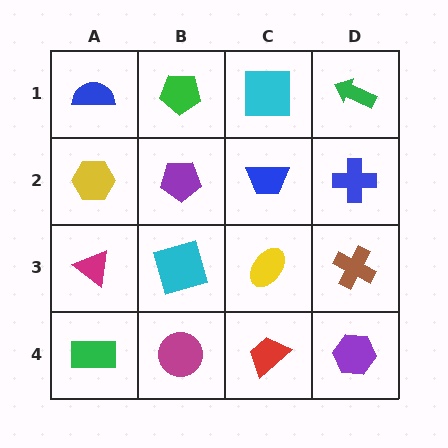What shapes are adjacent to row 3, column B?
A purple pentagon (row 2, column B), a magenta circle (row 4, column B), a magenta triangle (row 3, column A), a yellow ellipse (row 3, column C).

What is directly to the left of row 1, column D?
A cyan square.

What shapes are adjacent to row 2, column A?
A blue semicircle (row 1, column A), a magenta triangle (row 3, column A), a purple pentagon (row 2, column B).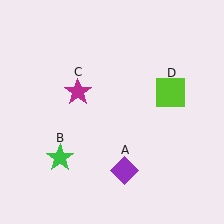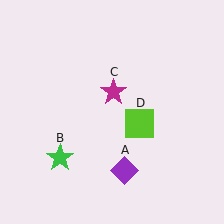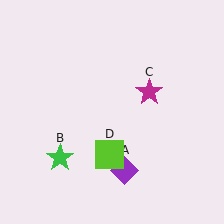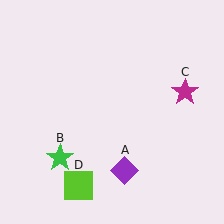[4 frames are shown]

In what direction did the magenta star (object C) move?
The magenta star (object C) moved right.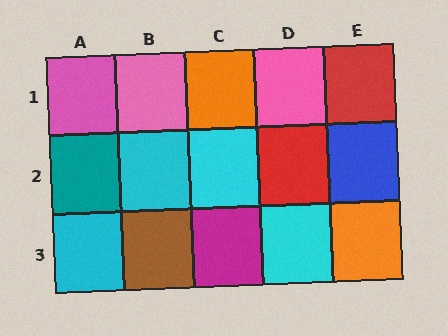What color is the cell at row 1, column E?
Red.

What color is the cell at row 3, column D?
Cyan.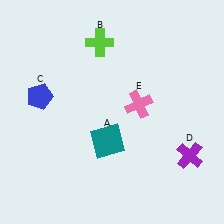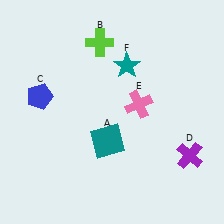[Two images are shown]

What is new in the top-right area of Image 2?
A teal star (F) was added in the top-right area of Image 2.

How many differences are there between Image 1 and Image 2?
There is 1 difference between the two images.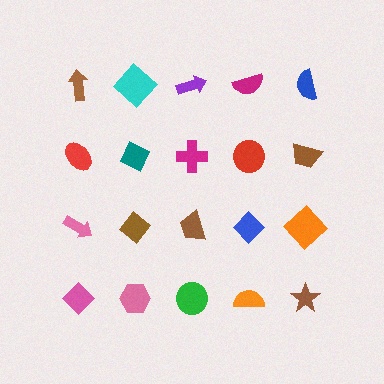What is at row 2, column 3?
A magenta cross.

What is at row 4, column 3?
A green circle.